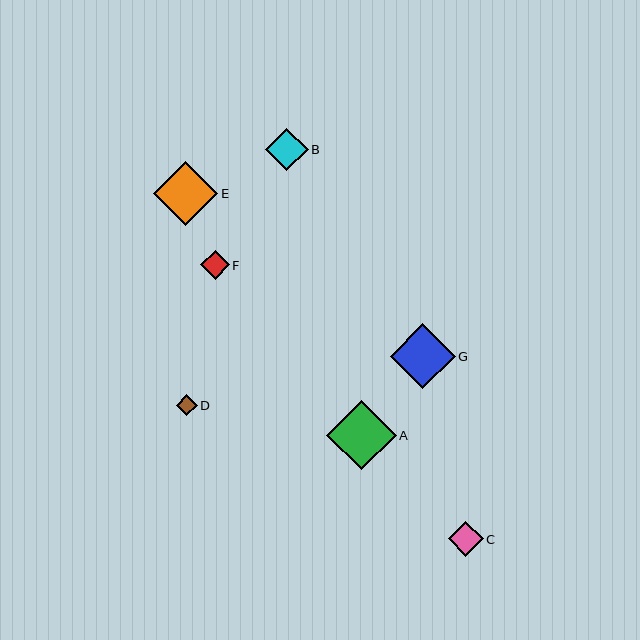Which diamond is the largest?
Diamond A is the largest with a size of approximately 69 pixels.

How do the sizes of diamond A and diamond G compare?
Diamond A and diamond G are approximately the same size.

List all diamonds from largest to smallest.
From largest to smallest: A, G, E, B, C, F, D.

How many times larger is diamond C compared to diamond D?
Diamond C is approximately 1.7 times the size of diamond D.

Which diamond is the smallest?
Diamond D is the smallest with a size of approximately 21 pixels.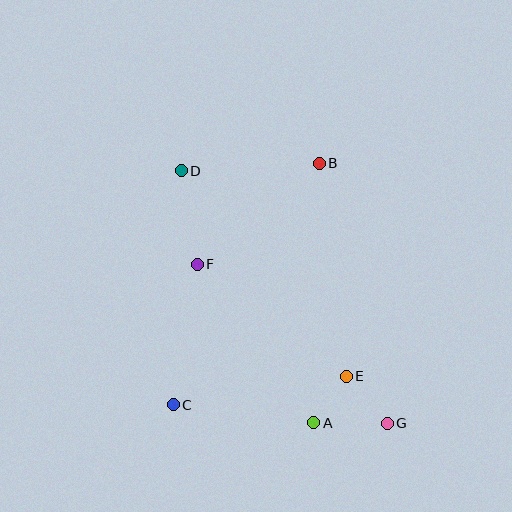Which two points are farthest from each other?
Points D and G are farthest from each other.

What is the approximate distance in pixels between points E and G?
The distance between E and G is approximately 62 pixels.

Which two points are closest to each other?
Points A and E are closest to each other.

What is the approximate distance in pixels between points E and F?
The distance between E and F is approximately 187 pixels.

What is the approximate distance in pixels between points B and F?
The distance between B and F is approximately 159 pixels.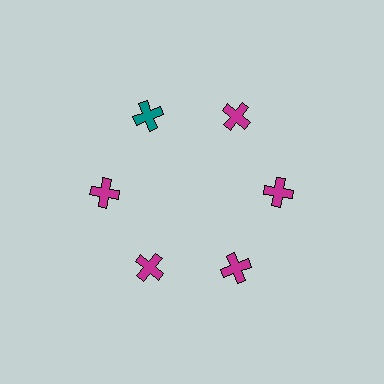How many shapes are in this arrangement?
There are 6 shapes arranged in a ring pattern.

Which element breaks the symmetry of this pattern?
The teal cross at roughly the 11 o'clock position breaks the symmetry. All other shapes are magenta crosses.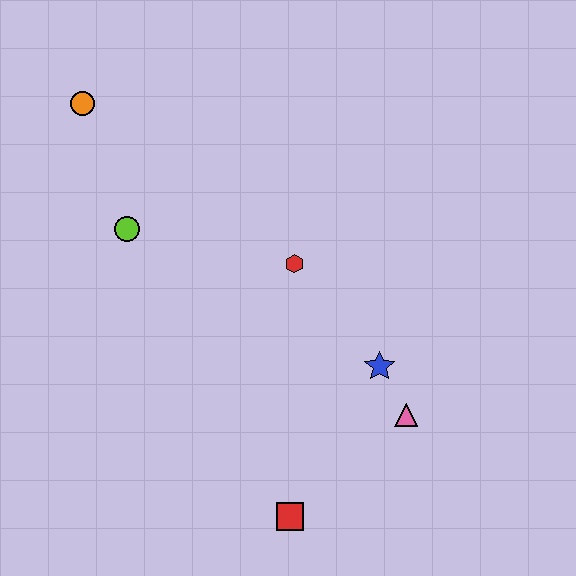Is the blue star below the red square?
No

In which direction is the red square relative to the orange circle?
The red square is below the orange circle.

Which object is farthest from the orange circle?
The red square is farthest from the orange circle.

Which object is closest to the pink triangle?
The blue star is closest to the pink triangle.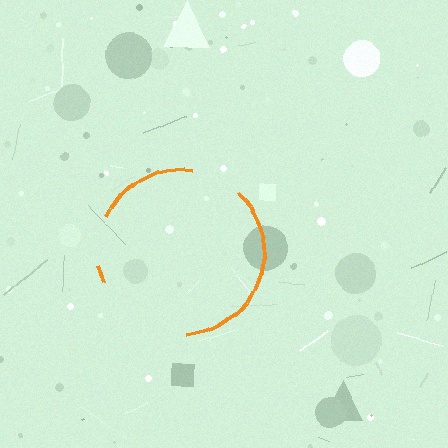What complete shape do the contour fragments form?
The contour fragments form a circle.